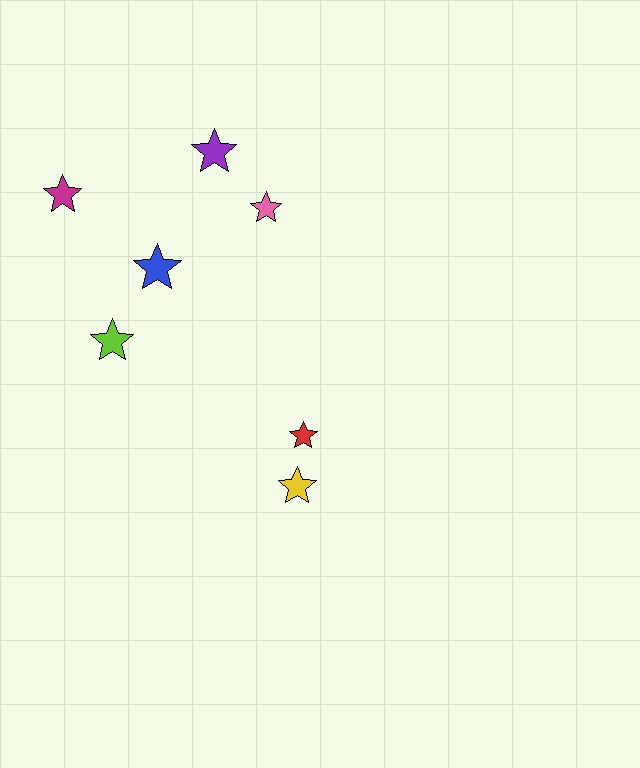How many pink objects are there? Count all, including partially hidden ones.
There is 1 pink object.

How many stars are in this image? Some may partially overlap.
There are 7 stars.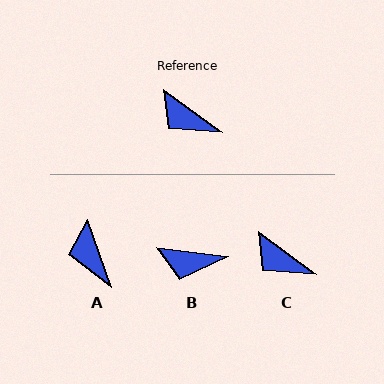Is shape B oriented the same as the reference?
No, it is off by about 29 degrees.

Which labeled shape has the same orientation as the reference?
C.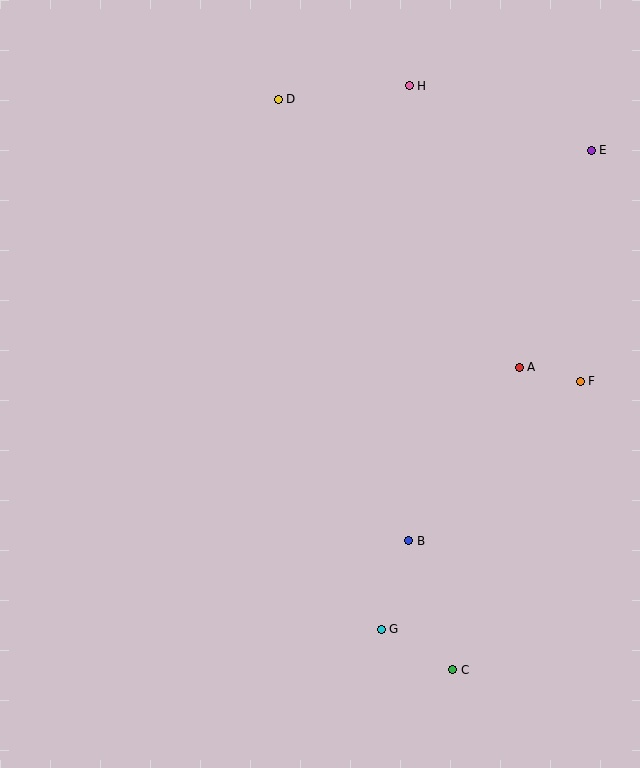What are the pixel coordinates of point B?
Point B is at (409, 541).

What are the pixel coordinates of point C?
Point C is at (453, 670).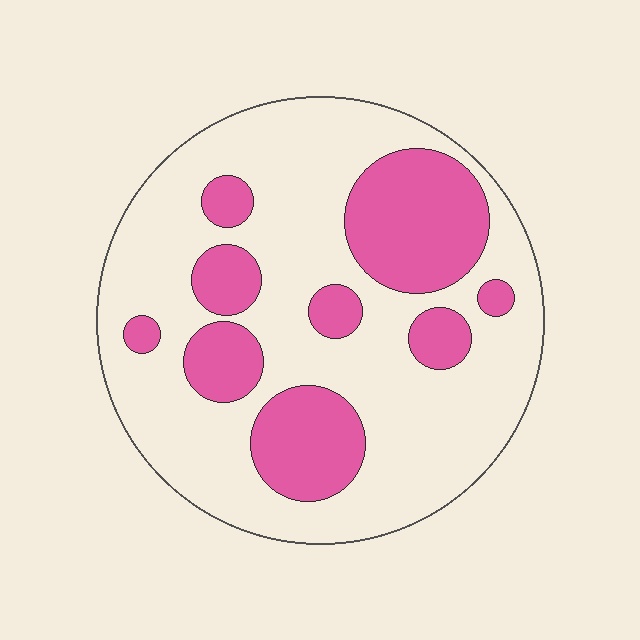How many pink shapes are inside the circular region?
9.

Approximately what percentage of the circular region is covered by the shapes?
Approximately 30%.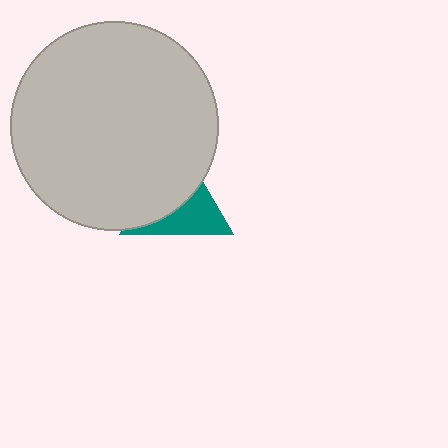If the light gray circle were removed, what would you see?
You would see the complete teal triangle.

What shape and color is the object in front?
The object in front is a light gray circle.